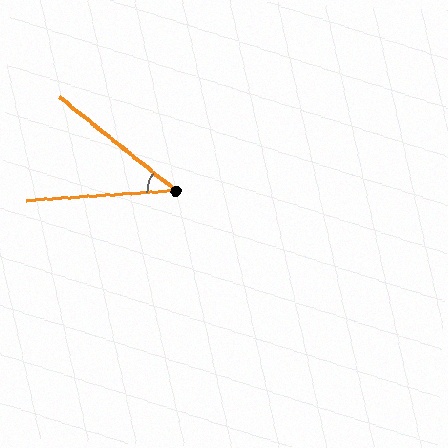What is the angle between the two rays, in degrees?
Approximately 43 degrees.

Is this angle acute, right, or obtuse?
It is acute.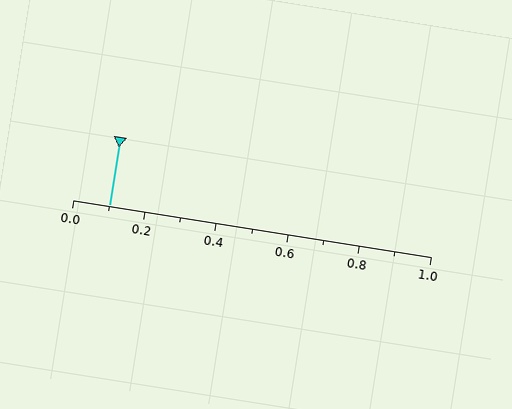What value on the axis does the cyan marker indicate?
The marker indicates approximately 0.1.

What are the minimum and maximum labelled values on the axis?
The axis runs from 0.0 to 1.0.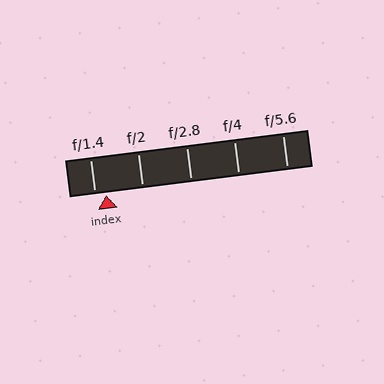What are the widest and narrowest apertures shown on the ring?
The widest aperture shown is f/1.4 and the narrowest is f/5.6.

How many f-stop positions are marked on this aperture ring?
There are 5 f-stop positions marked.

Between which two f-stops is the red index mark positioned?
The index mark is between f/1.4 and f/2.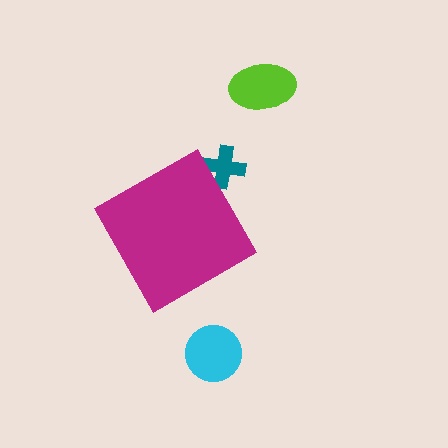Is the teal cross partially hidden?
Yes, the teal cross is partially hidden behind the magenta diamond.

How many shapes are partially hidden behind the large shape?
1 shape is partially hidden.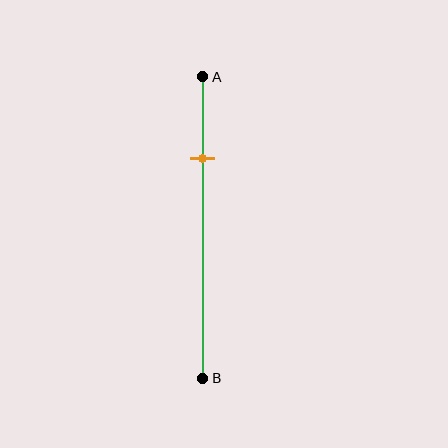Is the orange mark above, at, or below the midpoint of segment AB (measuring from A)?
The orange mark is above the midpoint of segment AB.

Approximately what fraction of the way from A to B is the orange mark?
The orange mark is approximately 25% of the way from A to B.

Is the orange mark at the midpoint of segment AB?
No, the mark is at about 25% from A, not at the 50% midpoint.